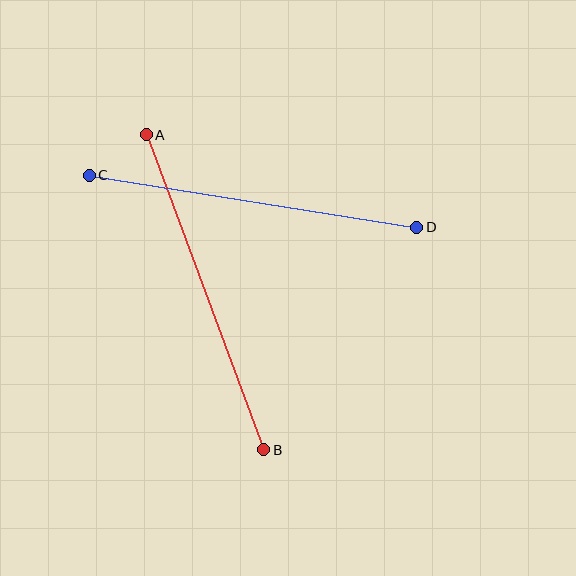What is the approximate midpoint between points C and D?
The midpoint is at approximately (253, 201) pixels.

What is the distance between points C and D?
The distance is approximately 332 pixels.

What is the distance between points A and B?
The distance is approximately 336 pixels.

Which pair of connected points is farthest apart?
Points A and B are farthest apart.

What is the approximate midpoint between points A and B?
The midpoint is at approximately (205, 292) pixels.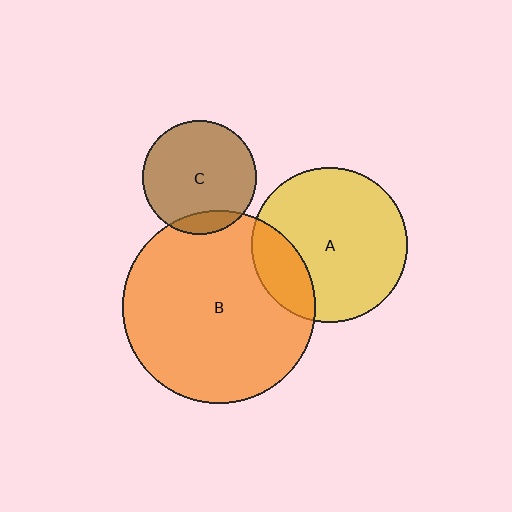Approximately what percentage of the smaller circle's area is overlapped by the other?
Approximately 20%.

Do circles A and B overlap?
Yes.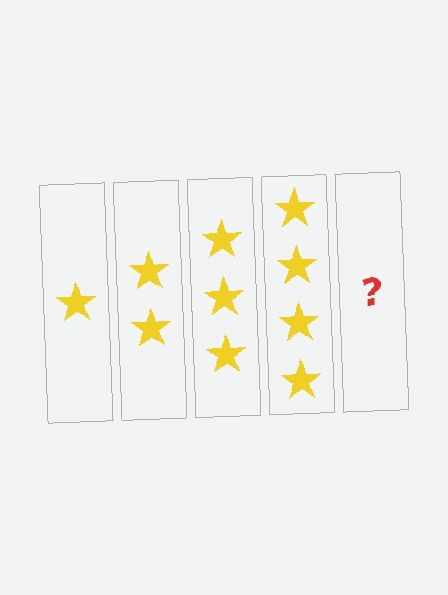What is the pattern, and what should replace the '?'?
The pattern is that each step adds one more star. The '?' should be 5 stars.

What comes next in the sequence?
The next element should be 5 stars.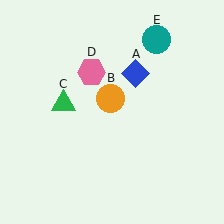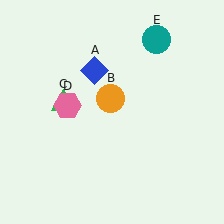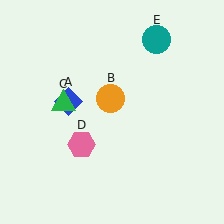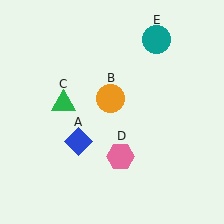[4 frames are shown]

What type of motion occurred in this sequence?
The blue diamond (object A), pink hexagon (object D) rotated counterclockwise around the center of the scene.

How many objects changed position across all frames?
2 objects changed position: blue diamond (object A), pink hexagon (object D).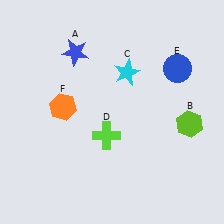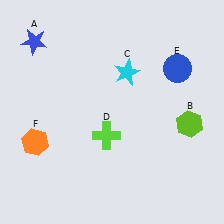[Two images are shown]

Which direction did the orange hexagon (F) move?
The orange hexagon (F) moved down.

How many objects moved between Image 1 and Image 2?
2 objects moved between the two images.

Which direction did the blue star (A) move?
The blue star (A) moved left.